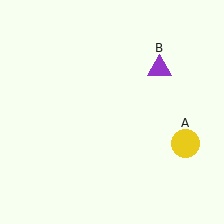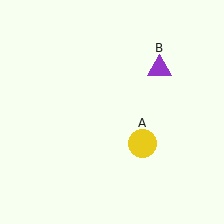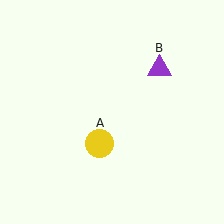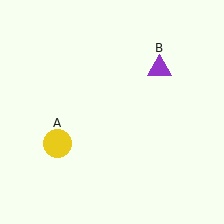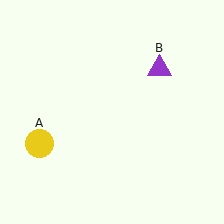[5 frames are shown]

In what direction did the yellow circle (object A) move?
The yellow circle (object A) moved left.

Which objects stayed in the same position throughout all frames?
Purple triangle (object B) remained stationary.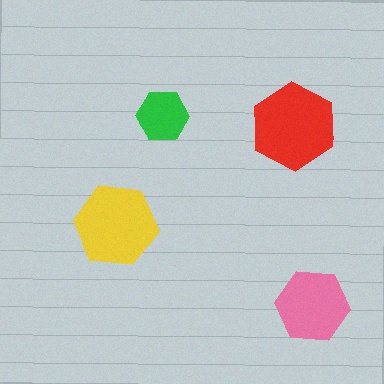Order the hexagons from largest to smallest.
the red one, the yellow one, the pink one, the green one.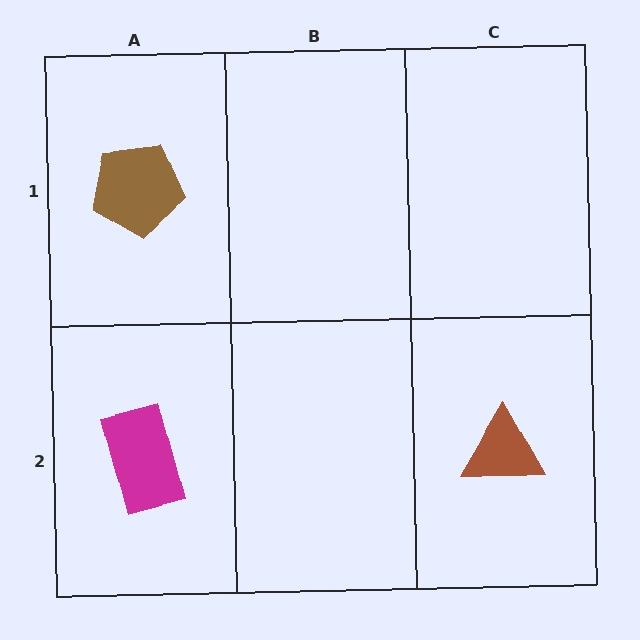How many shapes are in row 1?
1 shape.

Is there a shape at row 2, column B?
No, that cell is empty.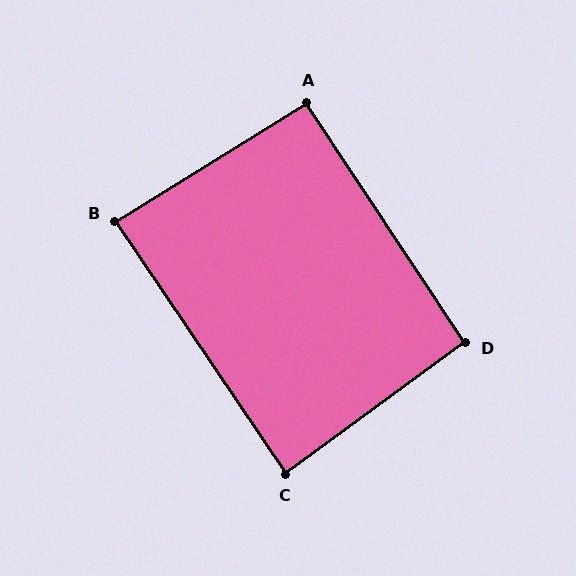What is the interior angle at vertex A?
Approximately 92 degrees (approximately right).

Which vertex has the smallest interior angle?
B, at approximately 88 degrees.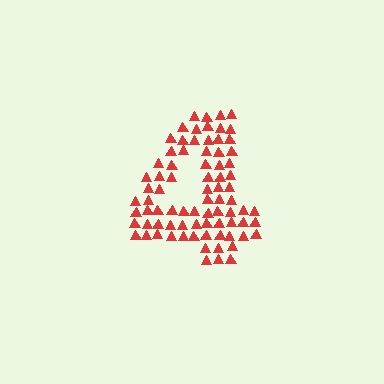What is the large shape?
The large shape is the digit 4.